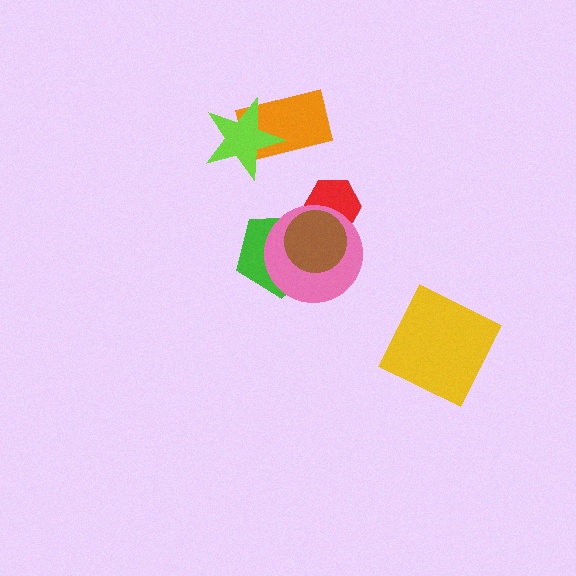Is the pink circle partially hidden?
Yes, it is partially covered by another shape.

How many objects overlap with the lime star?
1 object overlaps with the lime star.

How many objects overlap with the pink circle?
3 objects overlap with the pink circle.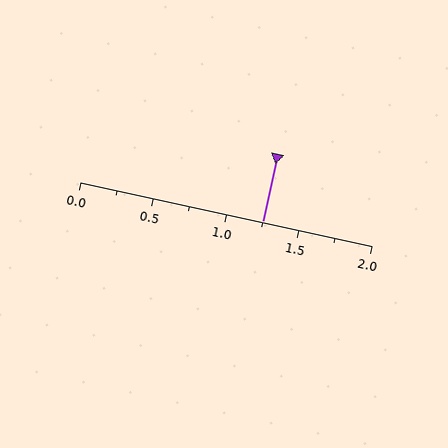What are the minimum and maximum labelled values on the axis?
The axis runs from 0.0 to 2.0.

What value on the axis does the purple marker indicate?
The marker indicates approximately 1.25.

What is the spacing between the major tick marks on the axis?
The major ticks are spaced 0.5 apart.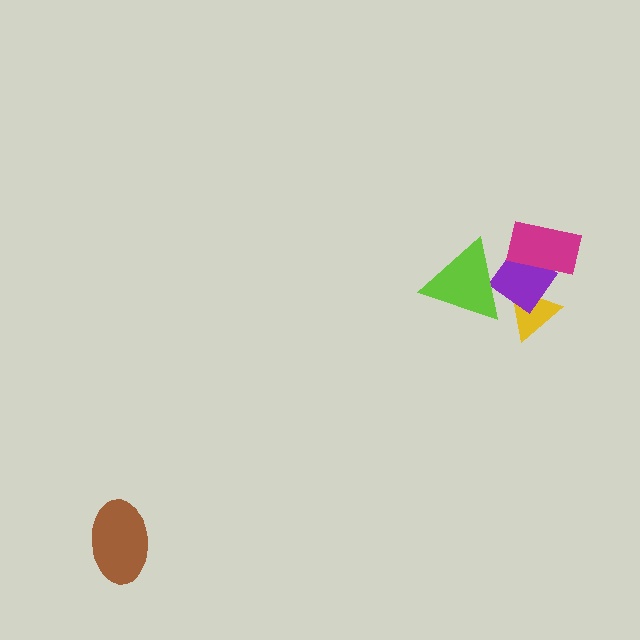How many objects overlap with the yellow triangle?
1 object overlaps with the yellow triangle.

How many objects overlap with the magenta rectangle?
1 object overlaps with the magenta rectangle.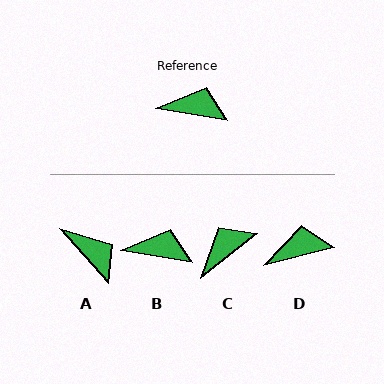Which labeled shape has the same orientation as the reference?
B.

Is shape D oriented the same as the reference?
No, it is off by about 25 degrees.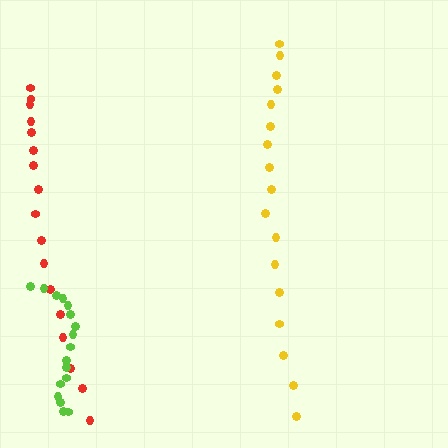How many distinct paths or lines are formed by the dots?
There are 3 distinct paths.